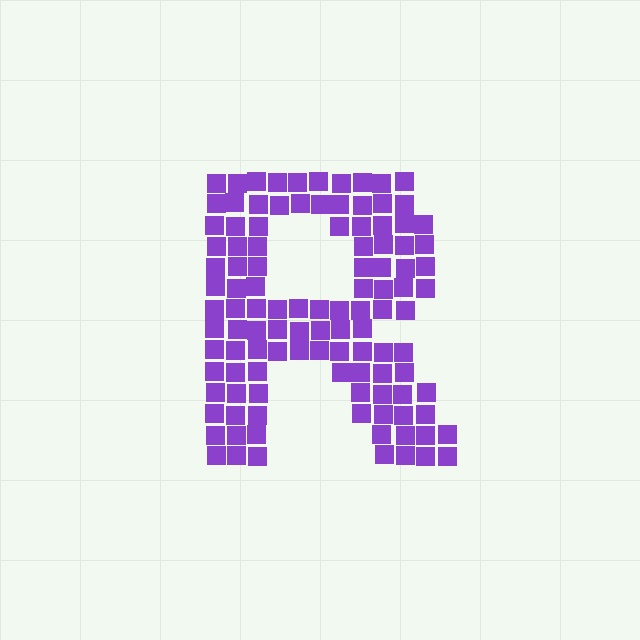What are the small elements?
The small elements are squares.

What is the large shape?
The large shape is the letter R.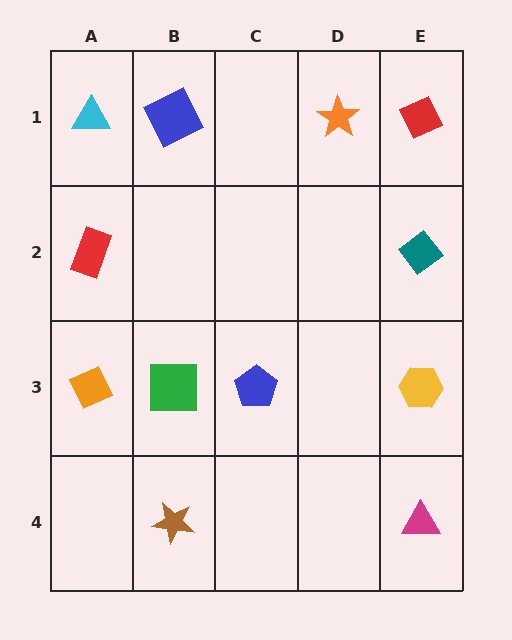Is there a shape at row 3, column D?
No, that cell is empty.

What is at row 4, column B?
A brown star.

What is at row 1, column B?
A blue square.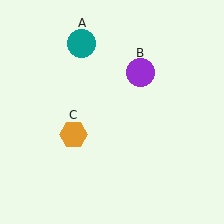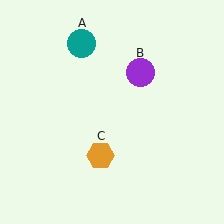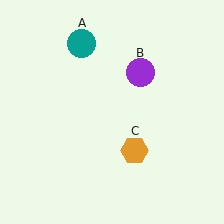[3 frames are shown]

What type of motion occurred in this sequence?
The orange hexagon (object C) rotated counterclockwise around the center of the scene.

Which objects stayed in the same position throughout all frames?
Teal circle (object A) and purple circle (object B) remained stationary.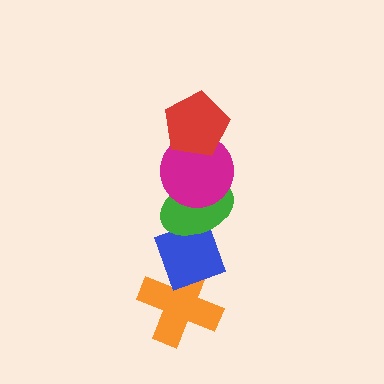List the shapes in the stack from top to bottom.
From top to bottom: the red pentagon, the magenta circle, the green ellipse, the blue diamond, the orange cross.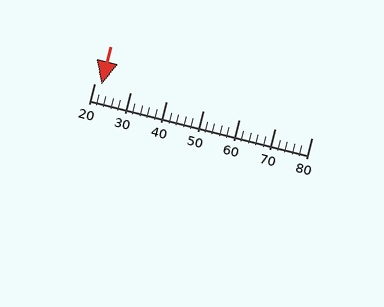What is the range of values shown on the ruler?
The ruler shows values from 20 to 80.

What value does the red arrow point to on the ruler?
The red arrow points to approximately 22.